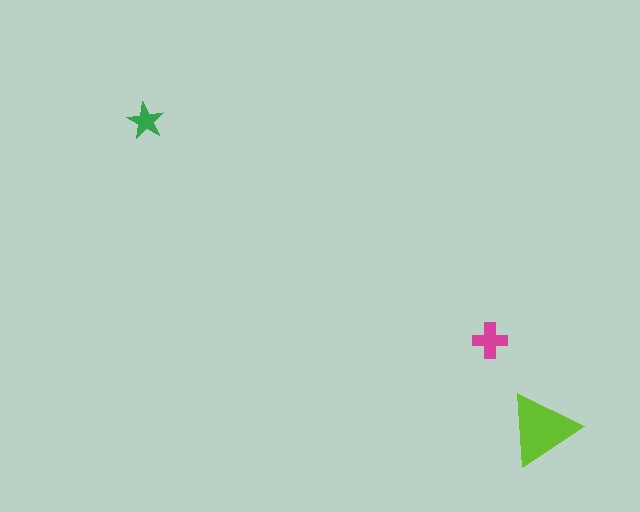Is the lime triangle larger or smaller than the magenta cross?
Larger.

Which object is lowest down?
The lime triangle is bottommost.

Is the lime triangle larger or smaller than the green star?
Larger.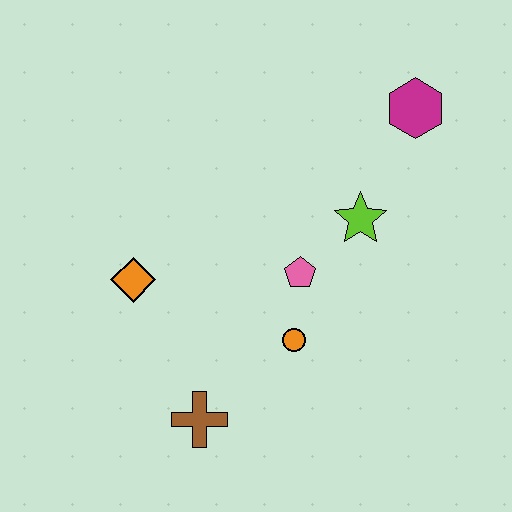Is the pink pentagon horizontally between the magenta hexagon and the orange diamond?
Yes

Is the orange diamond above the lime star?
No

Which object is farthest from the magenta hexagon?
The brown cross is farthest from the magenta hexagon.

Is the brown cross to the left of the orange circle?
Yes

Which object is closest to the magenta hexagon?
The lime star is closest to the magenta hexagon.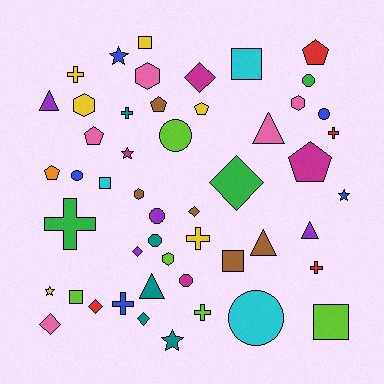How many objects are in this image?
There are 50 objects.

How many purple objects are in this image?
There are 4 purple objects.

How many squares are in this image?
There are 6 squares.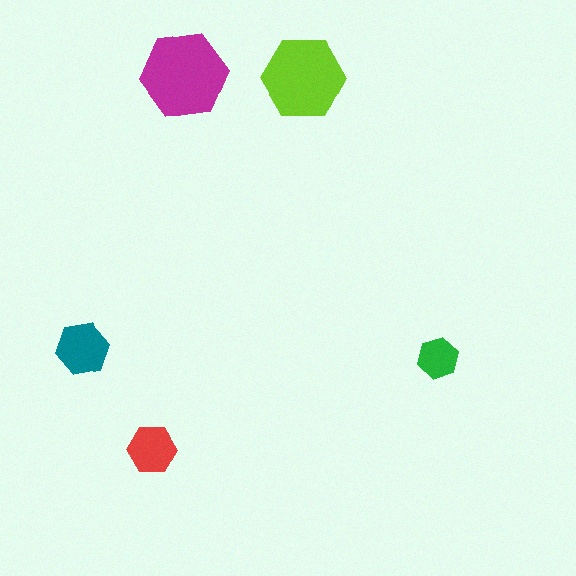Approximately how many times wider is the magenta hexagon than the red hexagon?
About 1.5 times wider.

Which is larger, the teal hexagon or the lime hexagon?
The lime one.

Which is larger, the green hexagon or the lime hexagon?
The lime one.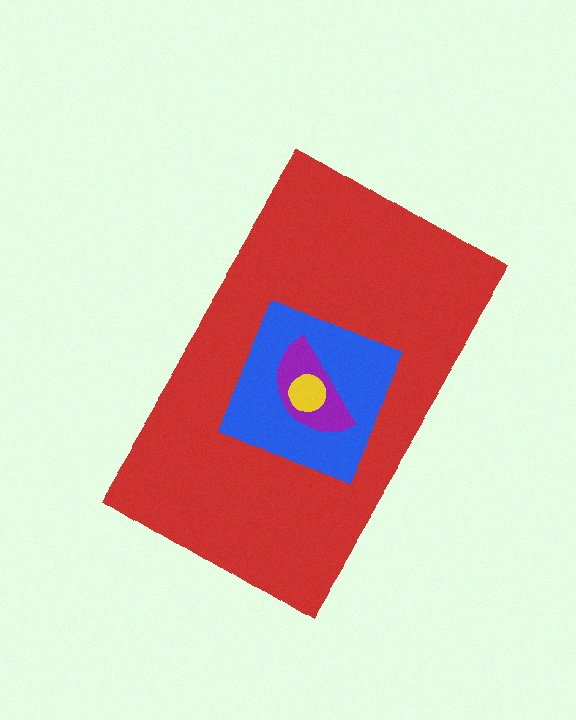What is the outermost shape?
The red rectangle.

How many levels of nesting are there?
4.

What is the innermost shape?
The yellow circle.